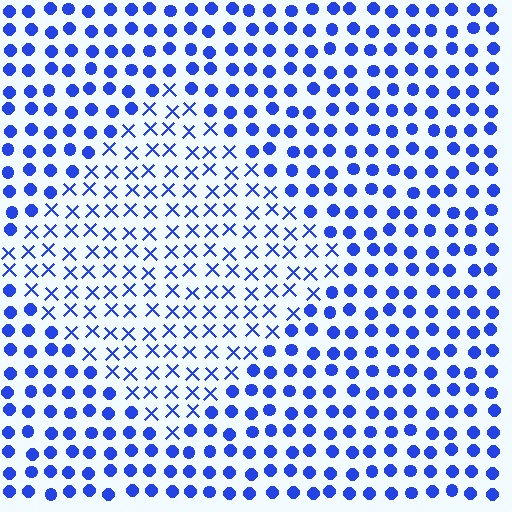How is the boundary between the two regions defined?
The boundary is defined by a change in element shape: X marks inside vs. circles outside. All elements share the same color and spacing.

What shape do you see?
I see a diamond.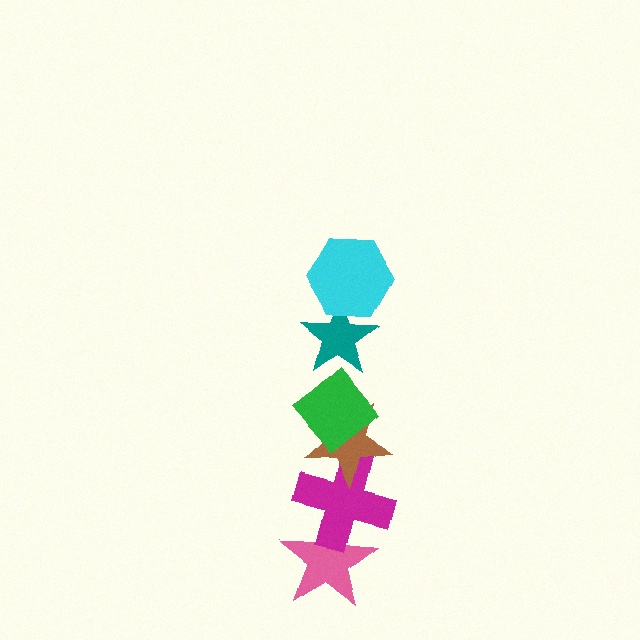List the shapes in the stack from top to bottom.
From top to bottom: the cyan hexagon, the teal star, the green diamond, the brown star, the magenta cross, the pink star.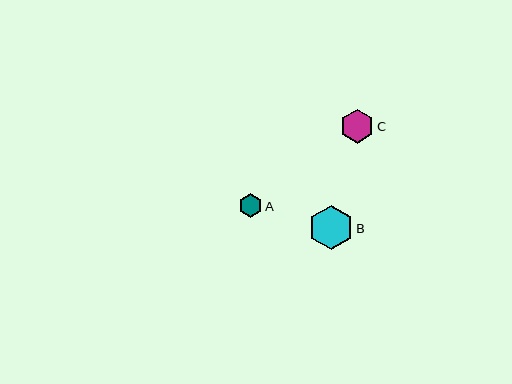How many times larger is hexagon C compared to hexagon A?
Hexagon C is approximately 1.5 times the size of hexagon A.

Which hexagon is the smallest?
Hexagon A is the smallest with a size of approximately 23 pixels.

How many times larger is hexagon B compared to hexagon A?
Hexagon B is approximately 1.9 times the size of hexagon A.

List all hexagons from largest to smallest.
From largest to smallest: B, C, A.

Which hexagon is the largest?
Hexagon B is the largest with a size of approximately 44 pixels.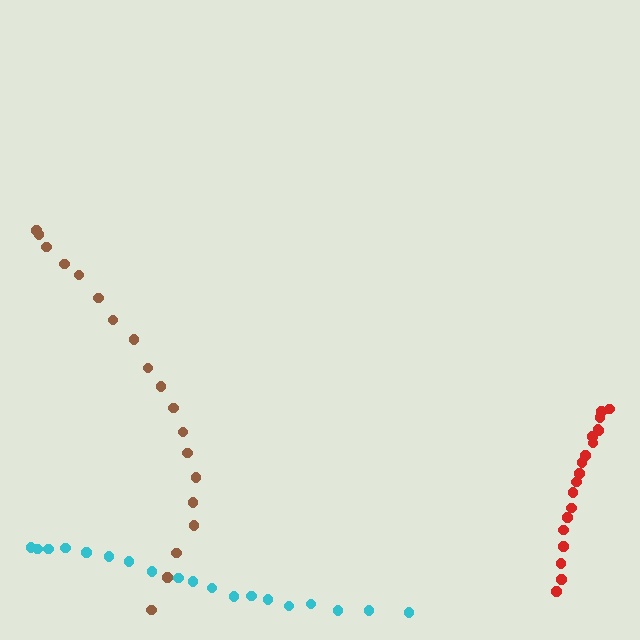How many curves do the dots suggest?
There are 3 distinct paths.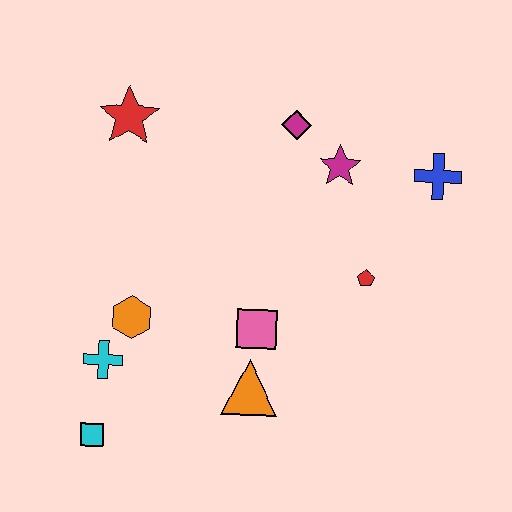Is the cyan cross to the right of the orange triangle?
No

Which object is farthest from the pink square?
The red star is farthest from the pink square.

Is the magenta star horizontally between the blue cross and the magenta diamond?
Yes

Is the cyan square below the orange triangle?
Yes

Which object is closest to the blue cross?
The magenta star is closest to the blue cross.